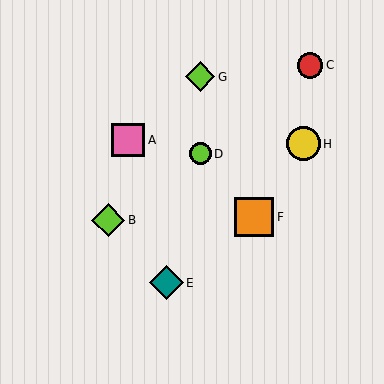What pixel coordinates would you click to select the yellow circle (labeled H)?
Click at (304, 144) to select the yellow circle H.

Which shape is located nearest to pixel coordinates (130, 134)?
The pink square (labeled A) at (128, 140) is nearest to that location.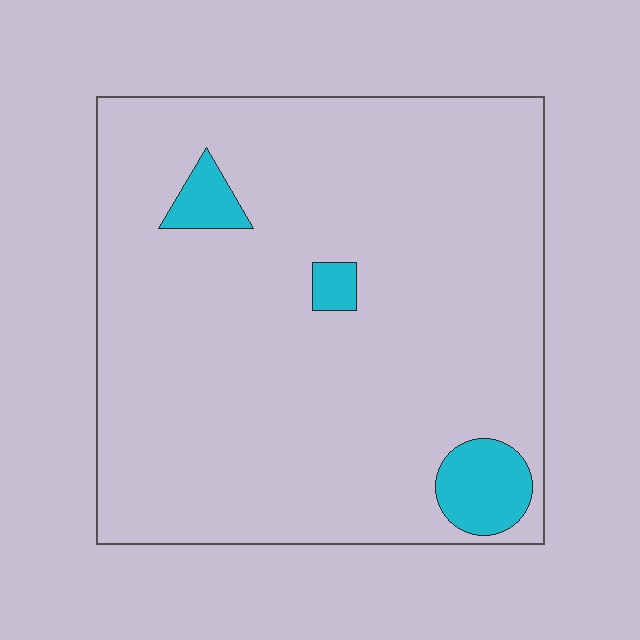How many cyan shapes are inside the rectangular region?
3.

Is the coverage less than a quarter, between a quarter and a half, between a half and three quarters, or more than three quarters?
Less than a quarter.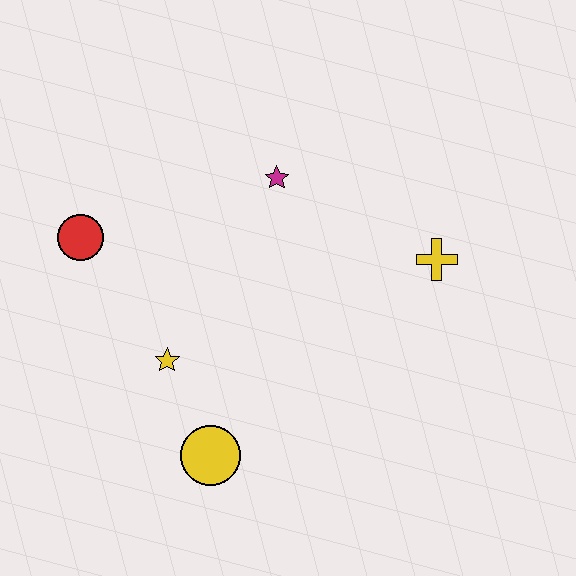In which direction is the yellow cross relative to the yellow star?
The yellow cross is to the right of the yellow star.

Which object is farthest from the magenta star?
The yellow circle is farthest from the magenta star.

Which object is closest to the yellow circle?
The yellow star is closest to the yellow circle.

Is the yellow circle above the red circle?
No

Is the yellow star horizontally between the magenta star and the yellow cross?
No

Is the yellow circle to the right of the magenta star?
No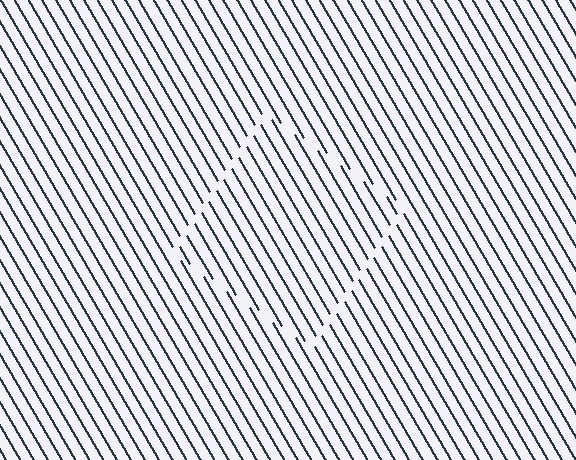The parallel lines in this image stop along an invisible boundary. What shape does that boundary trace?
An illusory square. The interior of the shape contains the same grating, shifted by half a period — the contour is defined by the phase discontinuity where line-ends from the inner and outer gratings abut.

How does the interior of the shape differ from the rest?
The interior of the shape contains the same grating, shifted by half a period — the contour is defined by the phase discontinuity where line-ends from the inner and outer gratings abut.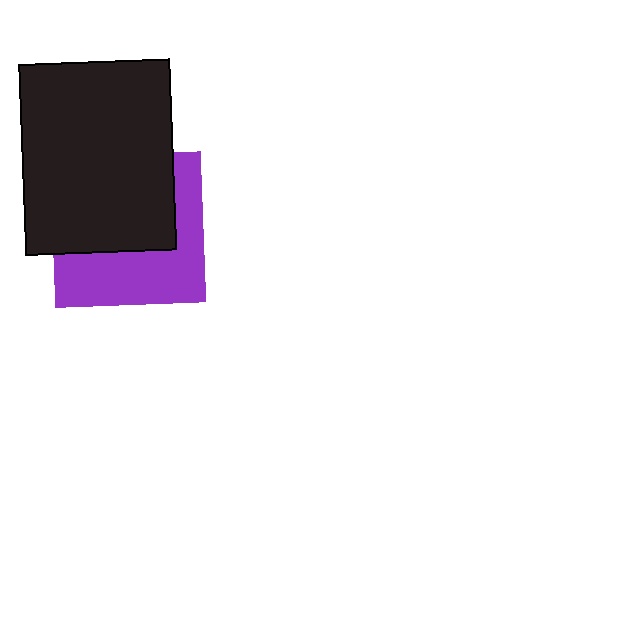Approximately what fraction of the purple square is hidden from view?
Roughly 53% of the purple square is hidden behind the black rectangle.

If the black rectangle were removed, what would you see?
You would see the complete purple square.